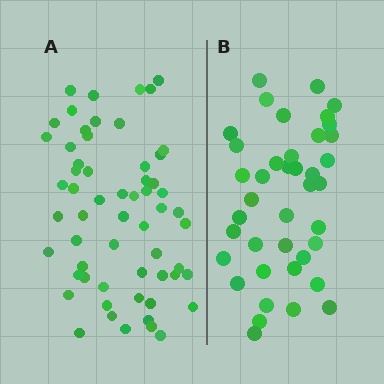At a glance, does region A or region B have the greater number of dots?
Region A (the left region) has more dots.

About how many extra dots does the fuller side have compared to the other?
Region A has approximately 20 more dots than region B.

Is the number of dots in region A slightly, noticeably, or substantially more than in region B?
Region A has substantially more. The ratio is roughly 1.5 to 1.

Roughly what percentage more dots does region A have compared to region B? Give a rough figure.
About 50% more.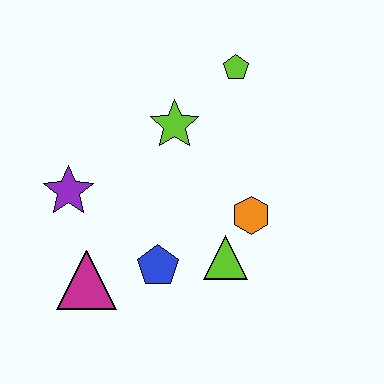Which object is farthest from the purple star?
The lime pentagon is farthest from the purple star.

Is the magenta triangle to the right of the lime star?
No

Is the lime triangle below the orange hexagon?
Yes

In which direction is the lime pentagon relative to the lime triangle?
The lime pentagon is above the lime triangle.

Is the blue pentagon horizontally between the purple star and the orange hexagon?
Yes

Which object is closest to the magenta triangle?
The blue pentagon is closest to the magenta triangle.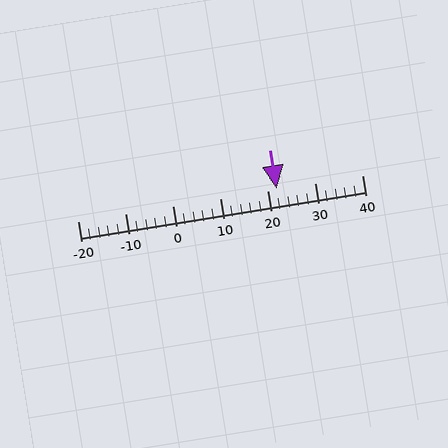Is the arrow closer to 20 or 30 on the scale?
The arrow is closer to 20.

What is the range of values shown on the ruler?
The ruler shows values from -20 to 40.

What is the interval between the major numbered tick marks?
The major tick marks are spaced 10 units apart.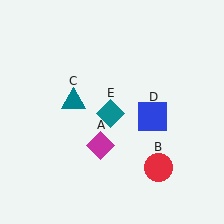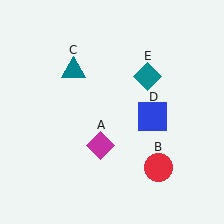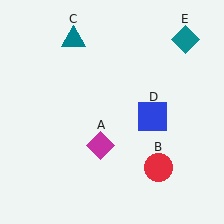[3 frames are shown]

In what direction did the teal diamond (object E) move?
The teal diamond (object E) moved up and to the right.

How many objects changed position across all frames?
2 objects changed position: teal triangle (object C), teal diamond (object E).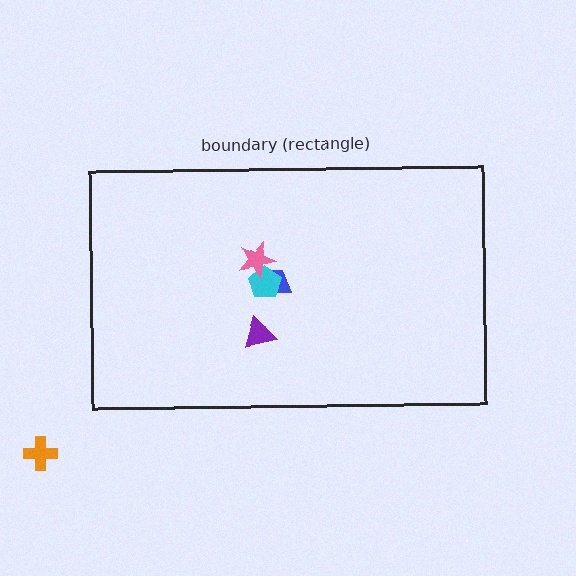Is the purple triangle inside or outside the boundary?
Inside.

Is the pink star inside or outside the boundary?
Inside.